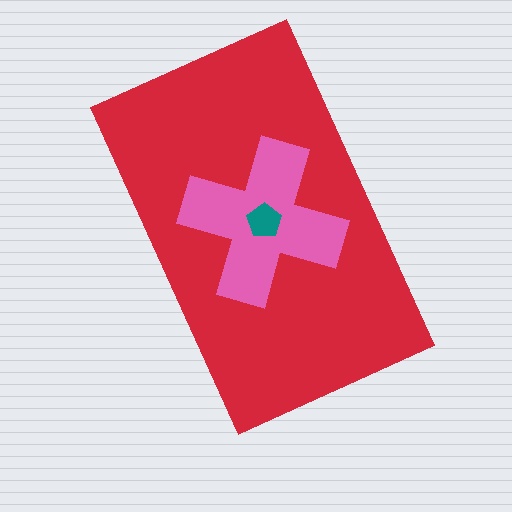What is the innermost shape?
The teal pentagon.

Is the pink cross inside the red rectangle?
Yes.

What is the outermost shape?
The red rectangle.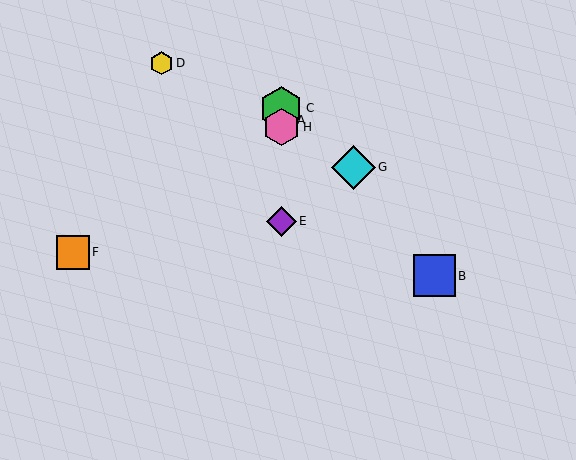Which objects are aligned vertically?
Objects A, C, E, H are aligned vertically.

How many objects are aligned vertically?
4 objects (A, C, E, H) are aligned vertically.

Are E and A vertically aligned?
Yes, both are at x≈281.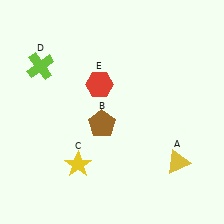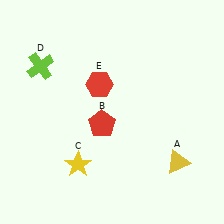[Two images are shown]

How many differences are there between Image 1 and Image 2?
There is 1 difference between the two images.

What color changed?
The pentagon (B) changed from brown in Image 1 to red in Image 2.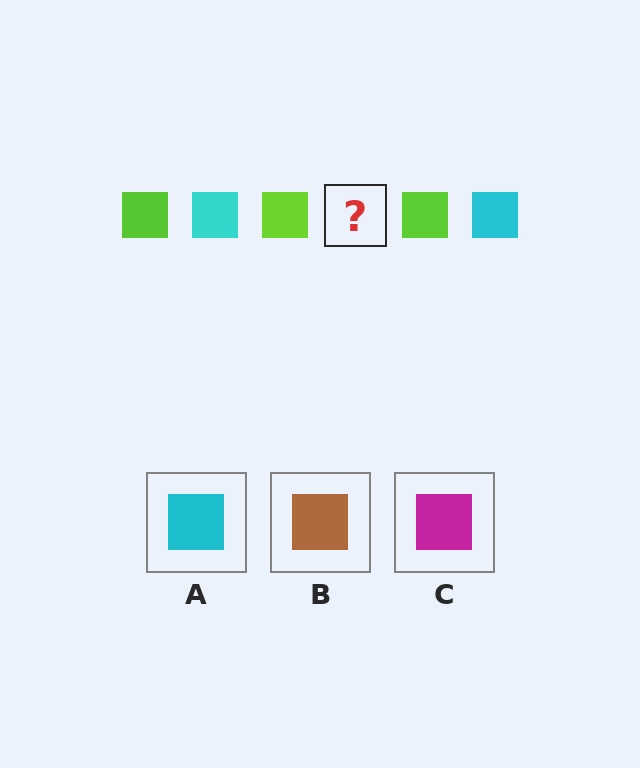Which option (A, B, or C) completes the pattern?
A.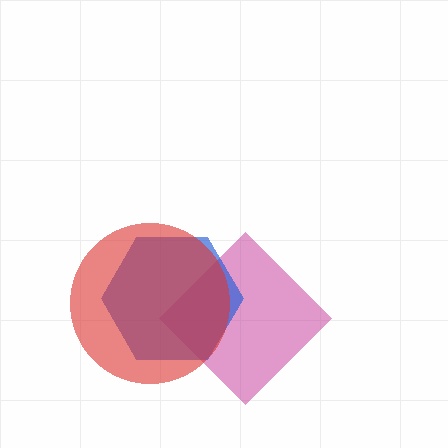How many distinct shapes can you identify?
There are 3 distinct shapes: a magenta diamond, a blue hexagon, a red circle.